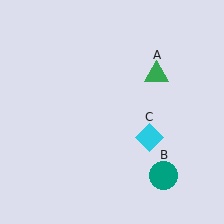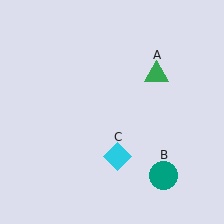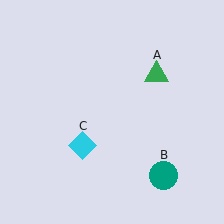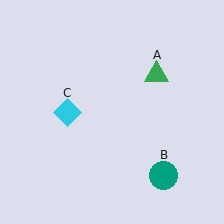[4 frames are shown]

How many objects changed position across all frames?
1 object changed position: cyan diamond (object C).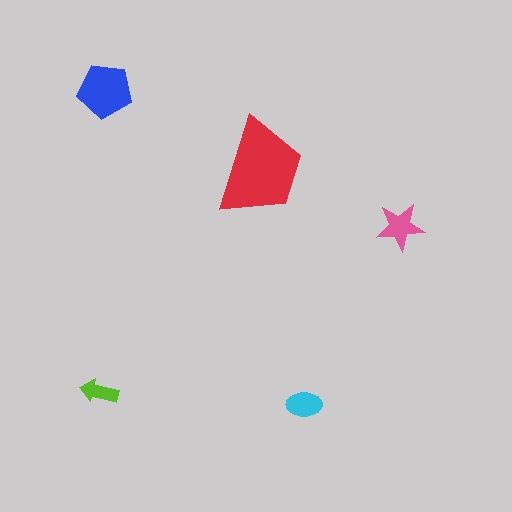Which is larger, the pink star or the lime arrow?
The pink star.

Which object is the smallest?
The lime arrow.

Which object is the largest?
The red trapezoid.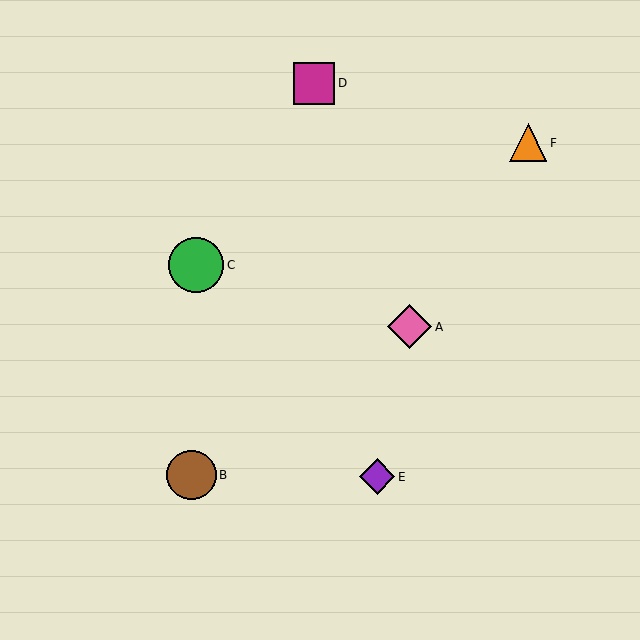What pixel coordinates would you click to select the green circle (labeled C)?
Click at (196, 265) to select the green circle C.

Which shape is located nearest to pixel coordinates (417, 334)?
The pink diamond (labeled A) at (410, 327) is nearest to that location.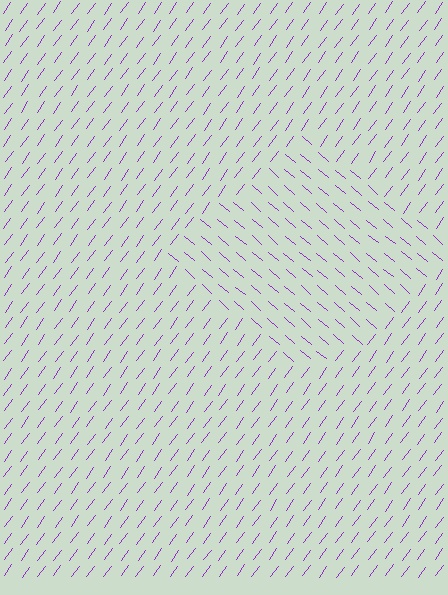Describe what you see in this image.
The image is filled with small purple line segments. A diamond region in the image has lines oriented differently from the surrounding lines, creating a visible texture boundary.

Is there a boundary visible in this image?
Yes, there is a texture boundary formed by a change in line orientation.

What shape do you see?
I see a diamond.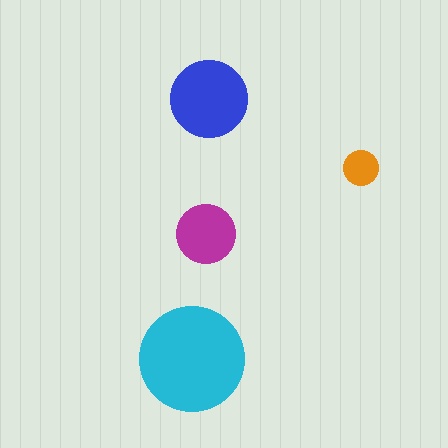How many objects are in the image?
There are 4 objects in the image.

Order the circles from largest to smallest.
the cyan one, the blue one, the magenta one, the orange one.